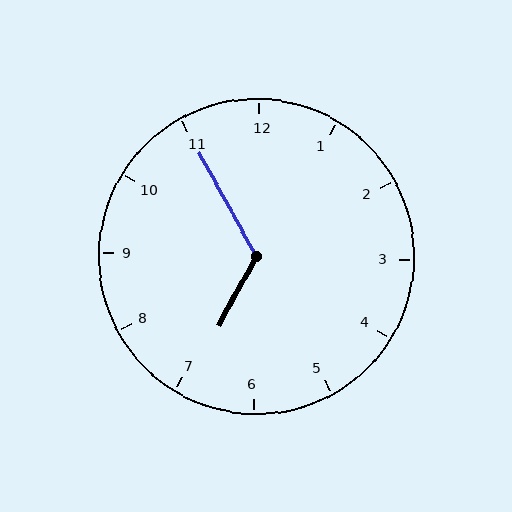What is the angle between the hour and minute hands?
Approximately 122 degrees.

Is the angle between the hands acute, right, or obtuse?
It is obtuse.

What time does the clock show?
6:55.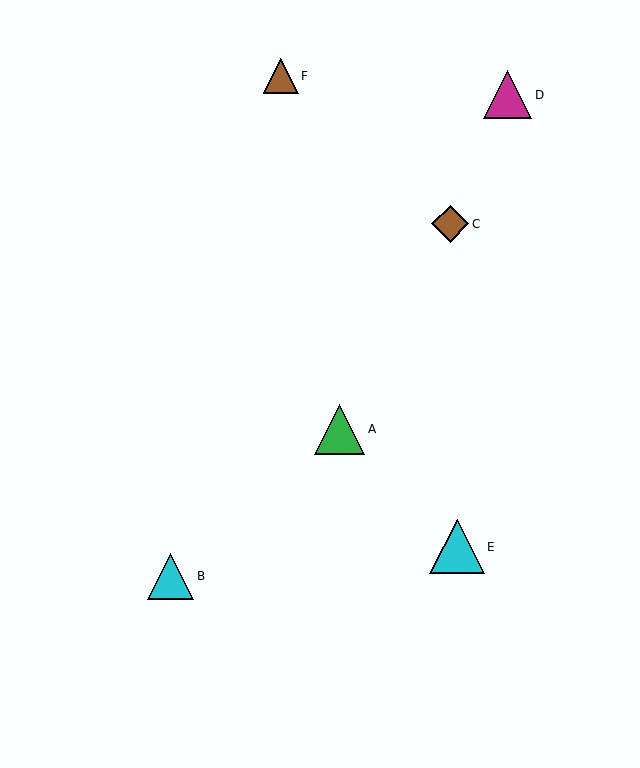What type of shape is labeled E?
Shape E is a cyan triangle.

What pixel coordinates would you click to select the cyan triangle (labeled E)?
Click at (457, 547) to select the cyan triangle E.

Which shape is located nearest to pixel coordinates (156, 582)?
The cyan triangle (labeled B) at (170, 576) is nearest to that location.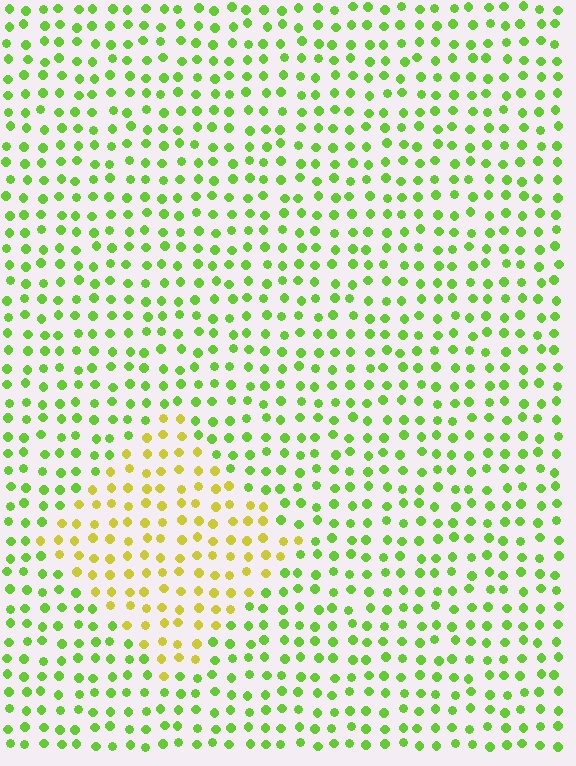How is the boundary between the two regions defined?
The boundary is defined purely by a slight shift in hue (about 42 degrees). Spacing, size, and orientation are identical on both sides.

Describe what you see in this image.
The image is filled with small lime elements in a uniform arrangement. A diamond-shaped region is visible where the elements are tinted to a slightly different hue, forming a subtle color boundary.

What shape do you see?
I see a diamond.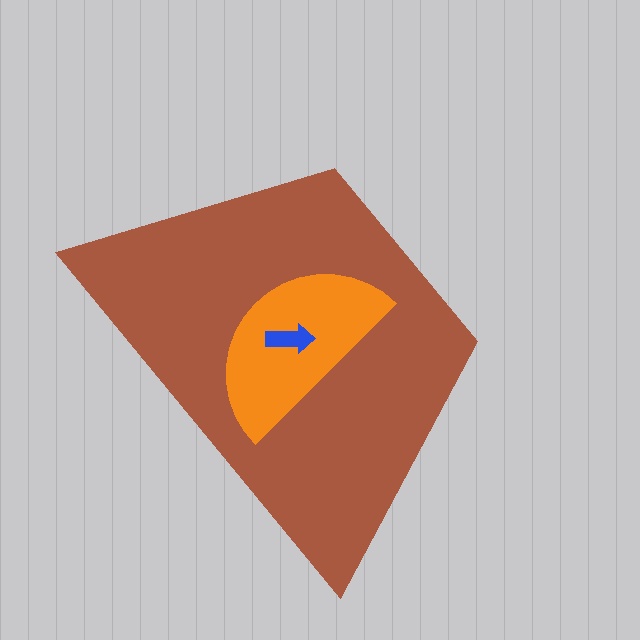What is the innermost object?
The blue arrow.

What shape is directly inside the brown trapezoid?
The orange semicircle.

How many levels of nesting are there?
3.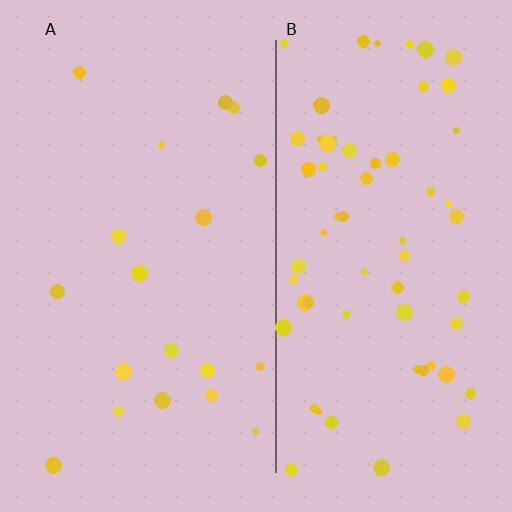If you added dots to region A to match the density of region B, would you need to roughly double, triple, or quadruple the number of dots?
Approximately triple.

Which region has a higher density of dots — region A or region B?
B (the right).